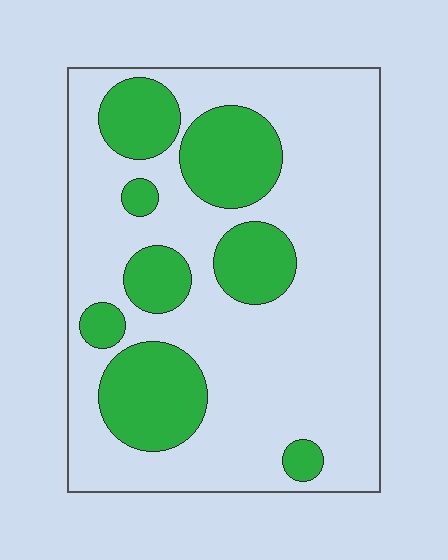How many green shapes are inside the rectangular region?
8.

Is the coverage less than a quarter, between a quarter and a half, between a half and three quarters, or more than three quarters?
Between a quarter and a half.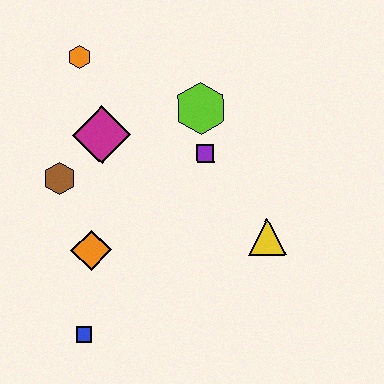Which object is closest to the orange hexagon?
The magenta diamond is closest to the orange hexagon.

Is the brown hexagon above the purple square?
No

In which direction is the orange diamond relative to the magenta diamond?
The orange diamond is below the magenta diamond.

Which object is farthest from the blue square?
The orange hexagon is farthest from the blue square.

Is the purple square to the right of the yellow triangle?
No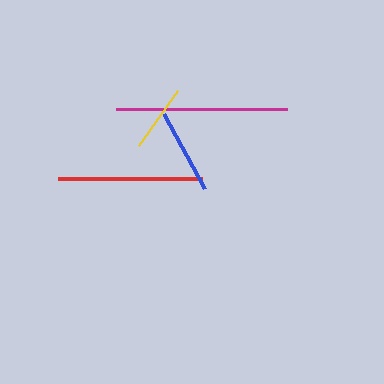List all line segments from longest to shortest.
From longest to shortest: magenta, red, blue, yellow.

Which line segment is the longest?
The magenta line is the longest at approximately 170 pixels.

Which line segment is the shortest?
The yellow line is the shortest at approximately 68 pixels.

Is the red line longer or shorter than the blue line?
The red line is longer than the blue line.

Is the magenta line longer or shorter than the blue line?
The magenta line is longer than the blue line.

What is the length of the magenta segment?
The magenta segment is approximately 170 pixels long.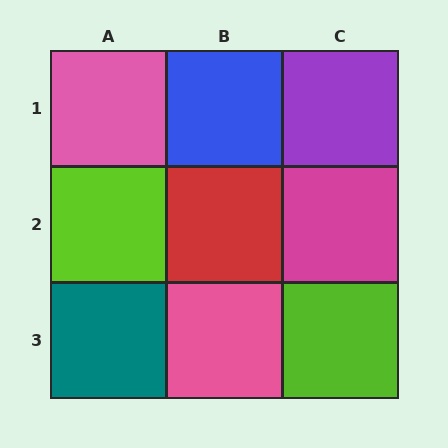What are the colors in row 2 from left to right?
Lime, red, magenta.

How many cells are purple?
1 cell is purple.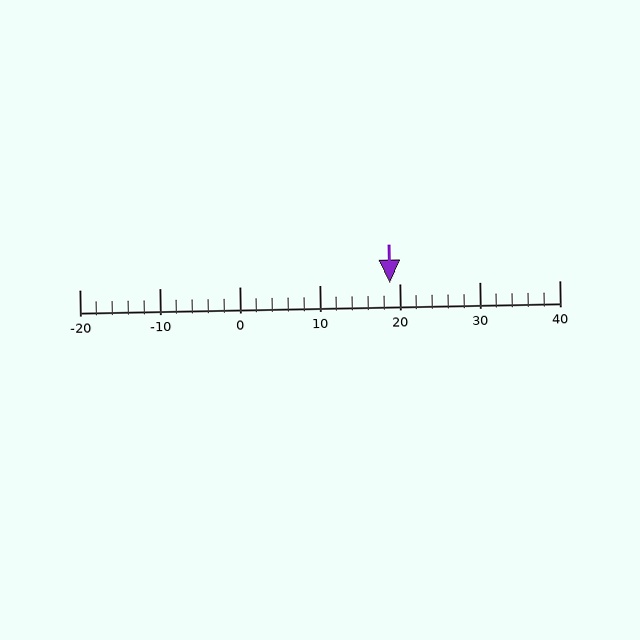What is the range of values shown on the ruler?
The ruler shows values from -20 to 40.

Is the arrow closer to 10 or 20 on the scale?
The arrow is closer to 20.